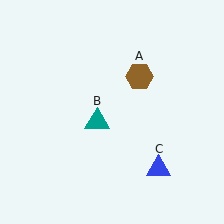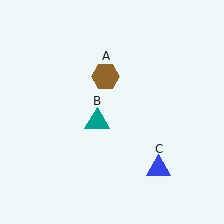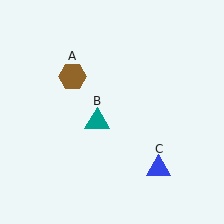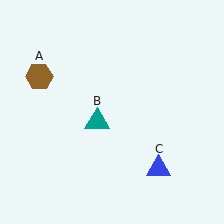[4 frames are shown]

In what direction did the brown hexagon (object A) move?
The brown hexagon (object A) moved left.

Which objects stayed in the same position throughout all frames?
Teal triangle (object B) and blue triangle (object C) remained stationary.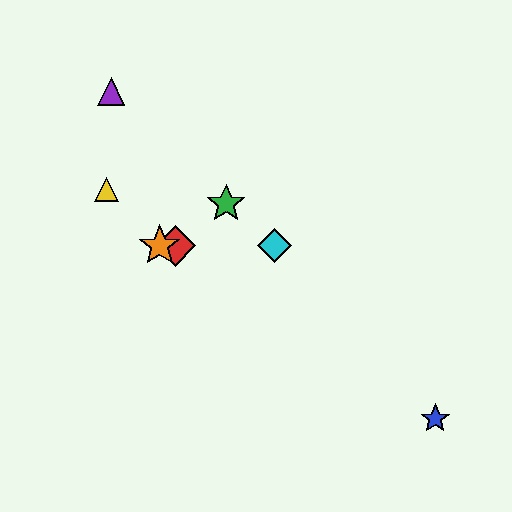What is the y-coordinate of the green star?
The green star is at y≈204.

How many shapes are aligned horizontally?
3 shapes (the red diamond, the orange star, the cyan diamond) are aligned horizontally.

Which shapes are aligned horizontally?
The red diamond, the orange star, the cyan diamond are aligned horizontally.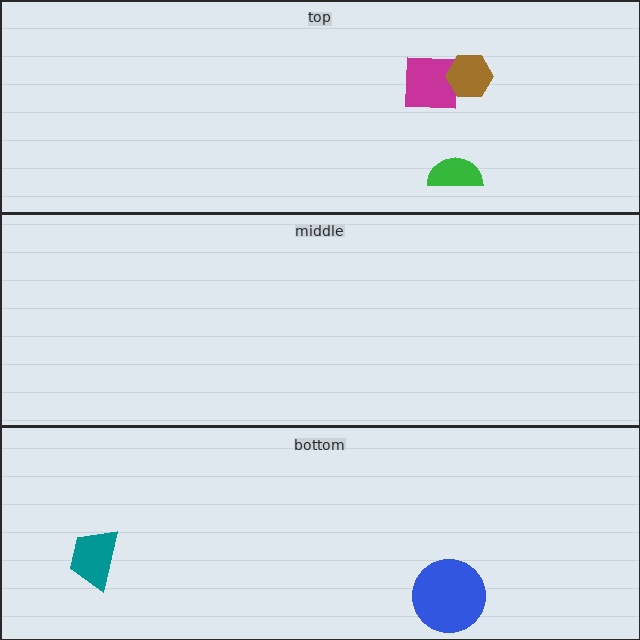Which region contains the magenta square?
The top region.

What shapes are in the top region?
The magenta square, the brown hexagon, the green semicircle.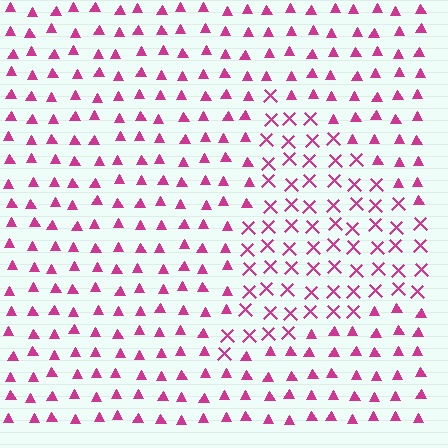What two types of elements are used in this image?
The image uses X marks inside the triangle region and triangles outside it.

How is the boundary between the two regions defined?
The boundary is defined by a change in element shape: X marks inside vs. triangles outside. All elements share the same color and spacing.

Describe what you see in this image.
The image is filled with small magenta elements arranged in a uniform grid. A triangle-shaped region contains X marks, while the surrounding area contains triangles. The boundary is defined purely by the change in element shape.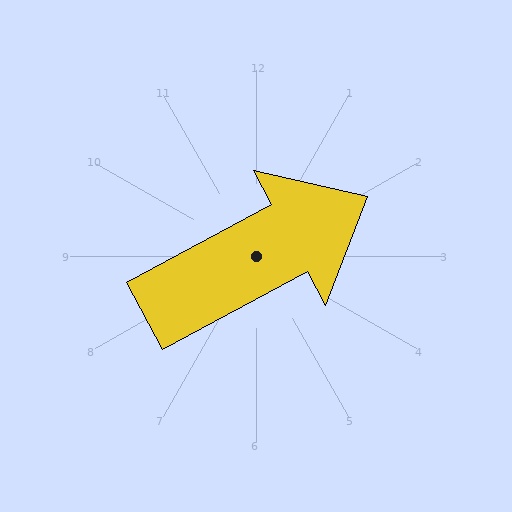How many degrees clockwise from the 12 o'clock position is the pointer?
Approximately 62 degrees.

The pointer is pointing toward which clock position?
Roughly 2 o'clock.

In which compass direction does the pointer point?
Northeast.